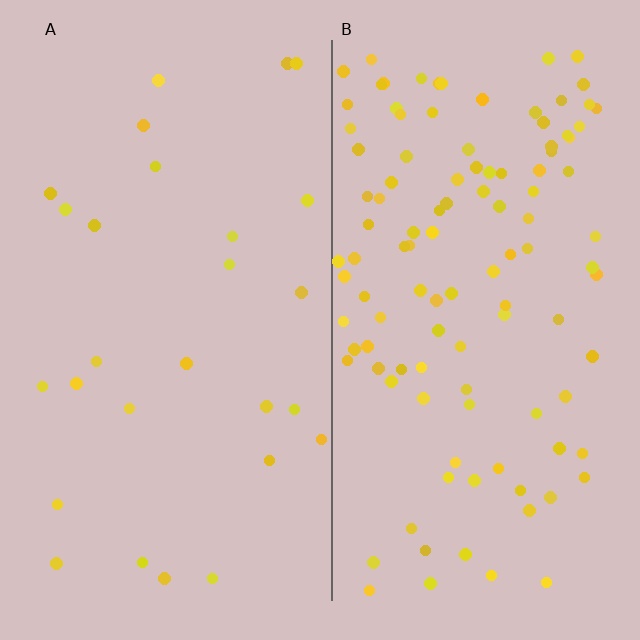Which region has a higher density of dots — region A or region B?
B (the right).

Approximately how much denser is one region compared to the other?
Approximately 4.2× — region B over region A.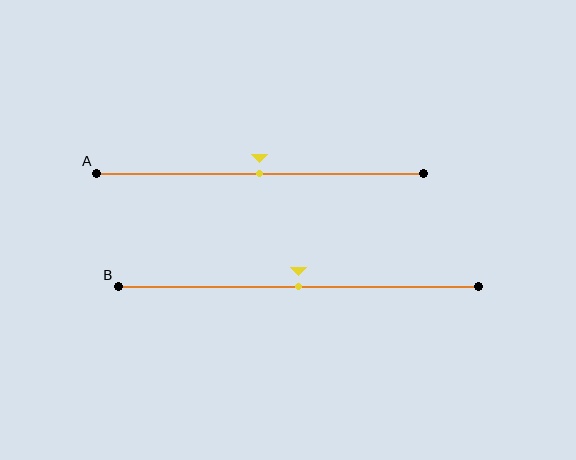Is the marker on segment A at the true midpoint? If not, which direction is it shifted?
Yes, the marker on segment A is at the true midpoint.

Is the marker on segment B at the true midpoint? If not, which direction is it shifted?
Yes, the marker on segment B is at the true midpoint.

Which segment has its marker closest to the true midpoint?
Segment A has its marker closest to the true midpoint.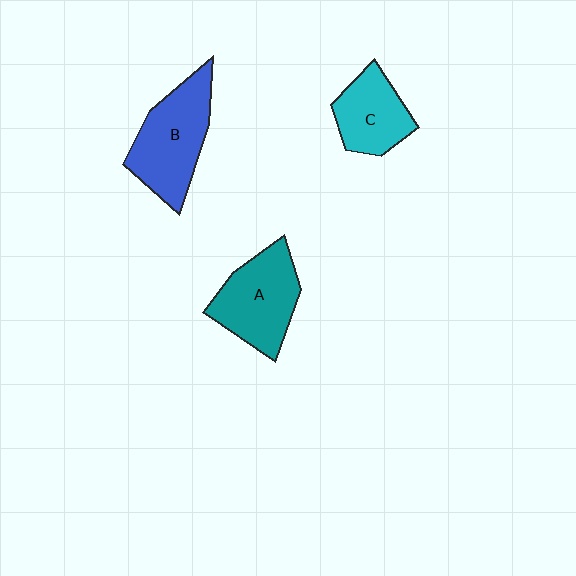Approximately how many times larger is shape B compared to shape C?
Approximately 1.4 times.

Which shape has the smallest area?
Shape C (cyan).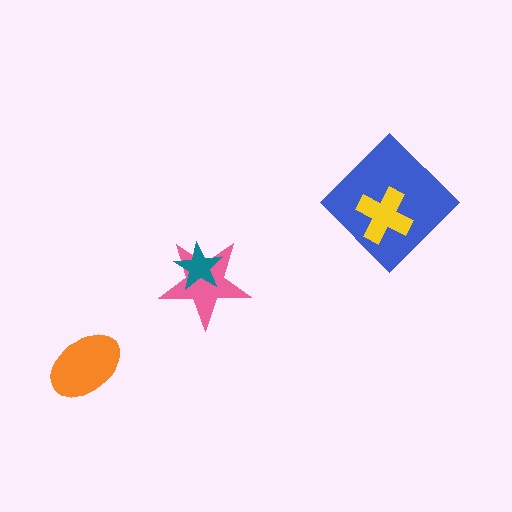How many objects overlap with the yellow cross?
1 object overlaps with the yellow cross.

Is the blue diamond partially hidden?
Yes, it is partially covered by another shape.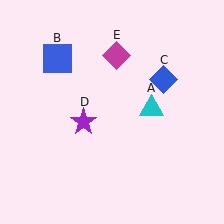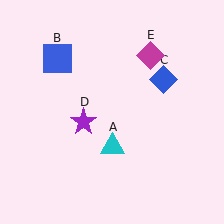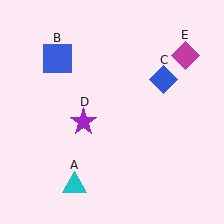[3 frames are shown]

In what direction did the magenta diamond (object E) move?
The magenta diamond (object E) moved right.